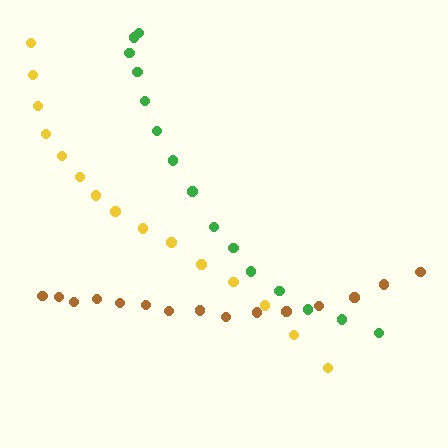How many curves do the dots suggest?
There are 3 distinct paths.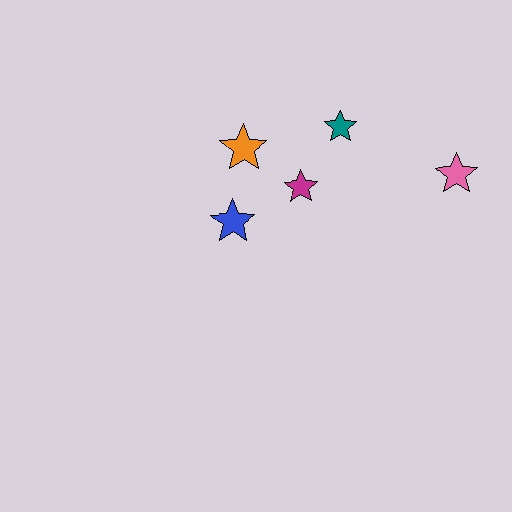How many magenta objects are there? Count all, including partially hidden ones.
There is 1 magenta object.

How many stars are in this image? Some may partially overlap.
There are 5 stars.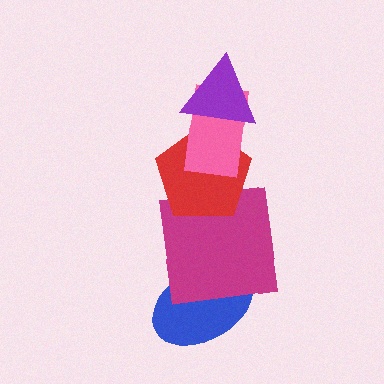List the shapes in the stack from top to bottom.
From top to bottom: the purple triangle, the pink rectangle, the red pentagon, the magenta square, the blue ellipse.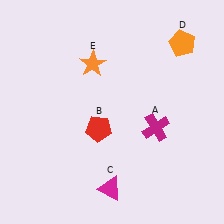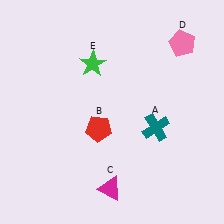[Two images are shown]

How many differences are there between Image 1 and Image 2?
There are 3 differences between the two images.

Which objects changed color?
A changed from magenta to teal. D changed from orange to pink. E changed from orange to green.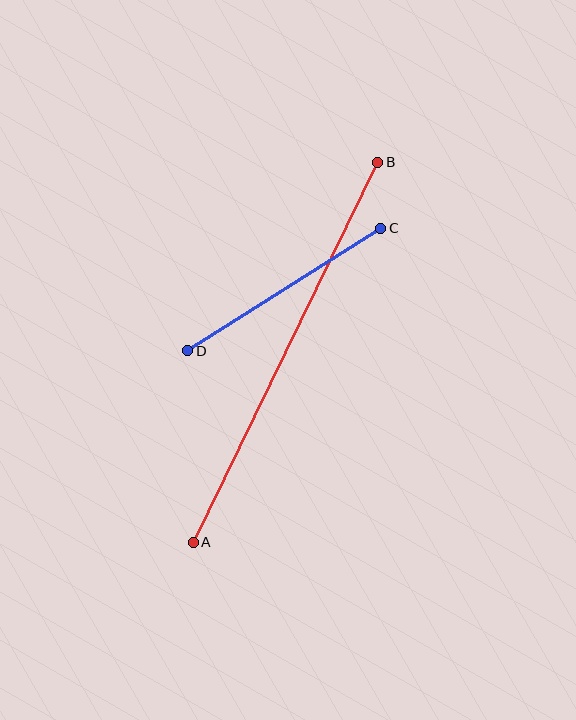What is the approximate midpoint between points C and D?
The midpoint is at approximately (284, 289) pixels.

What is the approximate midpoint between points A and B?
The midpoint is at approximately (286, 352) pixels.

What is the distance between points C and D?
The distance is approximately 229 pixels.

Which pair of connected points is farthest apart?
Points A and B are farthest apart.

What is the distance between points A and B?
The distance is approximately 422 pixels.